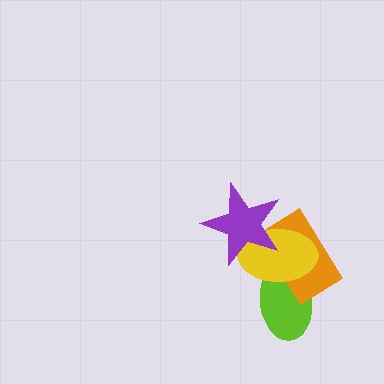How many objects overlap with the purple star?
2 objects overlap with the purple star.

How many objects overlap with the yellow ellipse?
3 objects overlap with the yellow ellipse.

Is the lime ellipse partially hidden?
Yes, it is partially covered by another shape.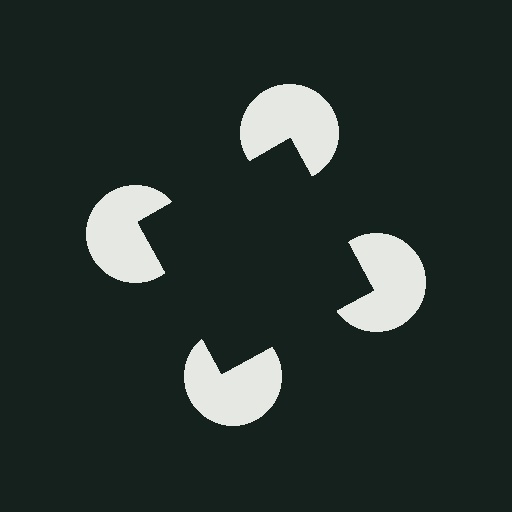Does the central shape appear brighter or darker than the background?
It typically appears slightly darker than the background, even though no actual brightness change is drawn.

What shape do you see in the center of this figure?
An illusory square — its edges are inferred from the aligned wedge cuts in the pac-man discs, not physically drawn.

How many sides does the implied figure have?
4 sides.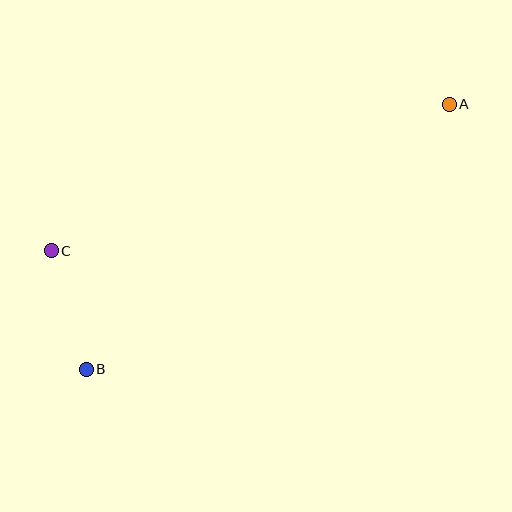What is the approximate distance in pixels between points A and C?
The distance between A and C is approximately 424 pixels.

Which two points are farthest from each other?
Points A and B are farthest from each other.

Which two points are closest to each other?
Points B and C are closest to each other.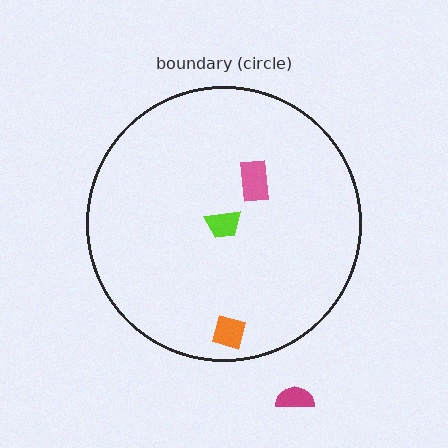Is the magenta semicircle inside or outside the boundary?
Outside.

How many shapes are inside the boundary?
3 inside, 1 outside.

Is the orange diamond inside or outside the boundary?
Inside.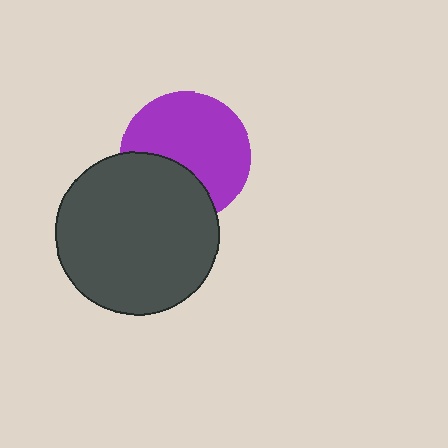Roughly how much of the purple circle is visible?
Most of it is visible (roughly 66%).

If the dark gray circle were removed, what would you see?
You would see the complete purple circle.